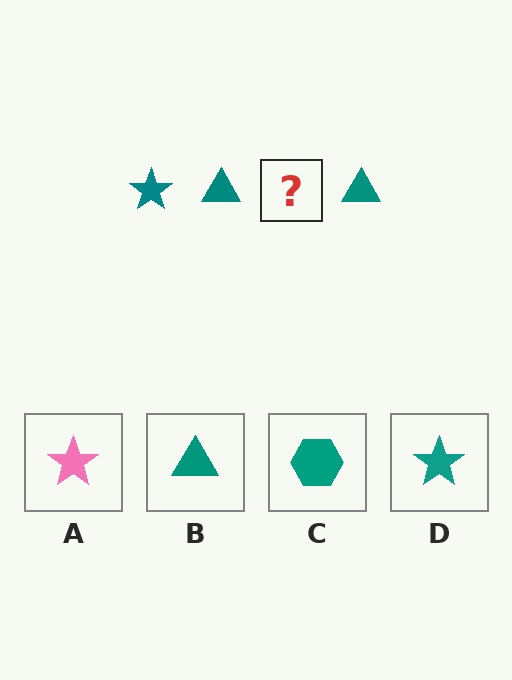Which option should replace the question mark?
Option D.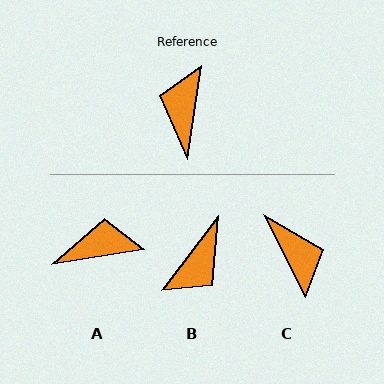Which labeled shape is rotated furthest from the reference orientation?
B, about 151 degrees away.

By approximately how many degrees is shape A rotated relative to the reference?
Approximately 73 degrees clockwise.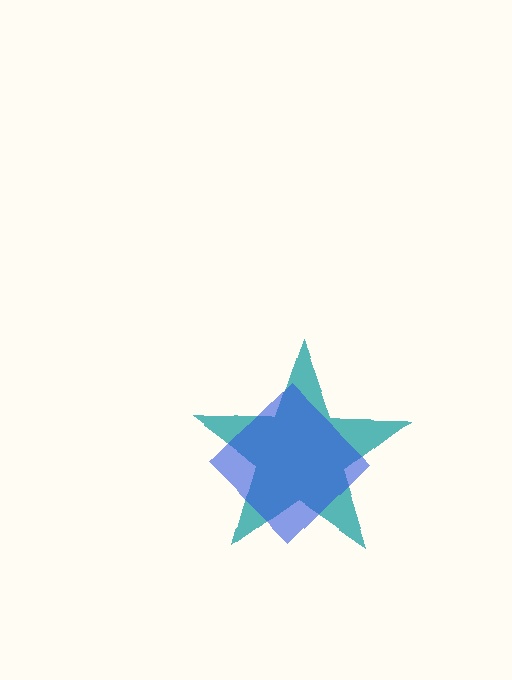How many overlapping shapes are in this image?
There are 2 overlapping shapes in the image.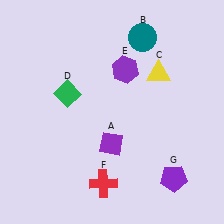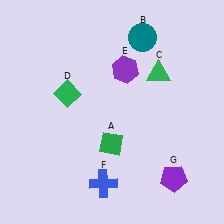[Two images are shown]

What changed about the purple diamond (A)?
In Image 1, A is purple. In Image 2, it changed to green.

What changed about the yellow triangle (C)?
In Image 1, C is yellow. In Image 2, it changed to green.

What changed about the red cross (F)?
In Image 1, F is red. In Image 2, it changed to blue.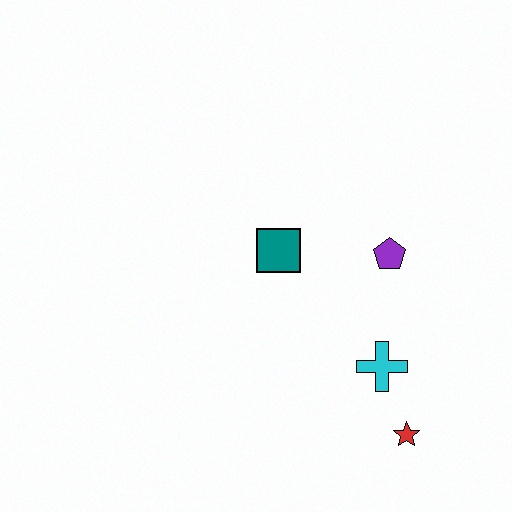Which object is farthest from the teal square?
The red star is farthest from the teal square.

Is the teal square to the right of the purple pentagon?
No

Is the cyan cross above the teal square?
No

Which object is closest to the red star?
The cyan cross is closest to the red star.